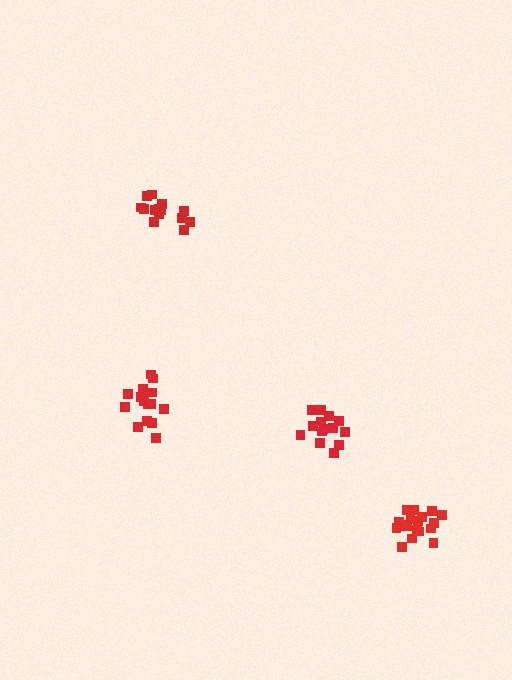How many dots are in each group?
Group 1: 14 dots, Group 2: 14 dots, Group 3: 19 dots, Group 4: 18 dots (65 total).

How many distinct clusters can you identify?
There are 4 distinct clusters.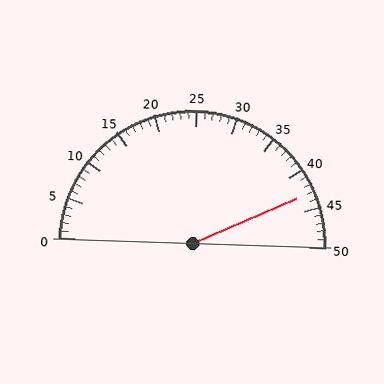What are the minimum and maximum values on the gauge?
The gauge ranges from 0 to 50.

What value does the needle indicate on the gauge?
The needle indicates approximately 43.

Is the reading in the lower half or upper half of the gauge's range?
The reading is in the upper half of the range (0 to 50).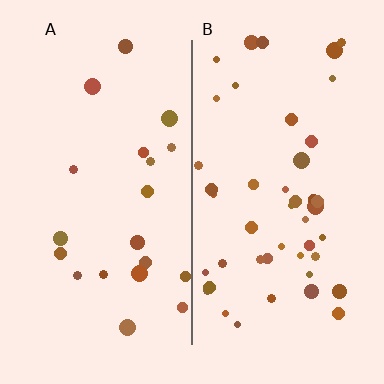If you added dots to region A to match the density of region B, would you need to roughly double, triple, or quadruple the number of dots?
Approximately double.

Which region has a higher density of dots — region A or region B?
B (the right).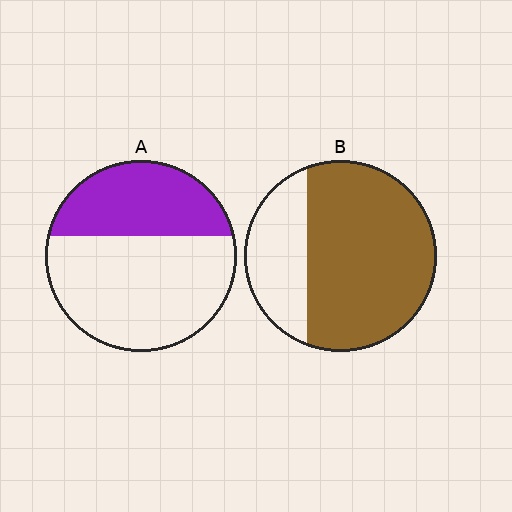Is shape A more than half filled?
No.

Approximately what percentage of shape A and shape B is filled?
A is approximately 35% and B is approximately 70%.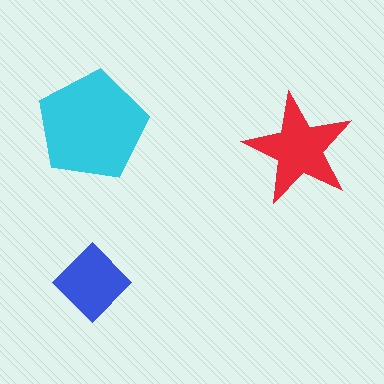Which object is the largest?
The cyan pentagon.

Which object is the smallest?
The blue diamond.